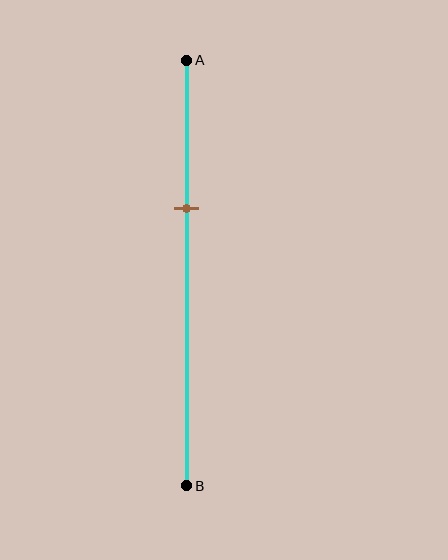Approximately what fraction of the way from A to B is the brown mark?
The brown mark is approximately 35% of the way from A to B.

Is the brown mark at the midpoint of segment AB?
No, the mark is at about 35% from A, not at the 50% midpoint.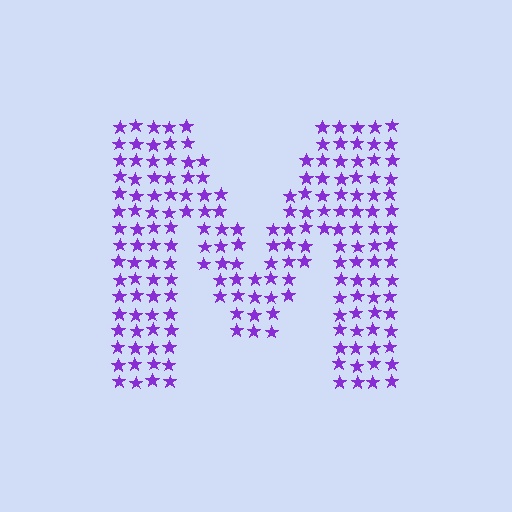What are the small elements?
The small elements are stars.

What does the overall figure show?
The overall figure shows the letter M.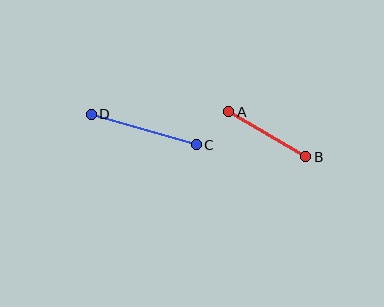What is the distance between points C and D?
The distance is approximately 109 pixels.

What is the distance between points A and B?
The distance is approximately 90 pixels.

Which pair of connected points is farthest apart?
Points C and D are farthest apart.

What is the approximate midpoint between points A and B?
The midpoint is at approximately (267, 134) pixels.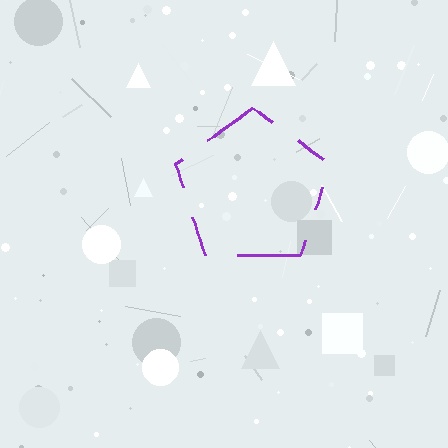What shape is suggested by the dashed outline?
The dashed outline suggests a pentagon.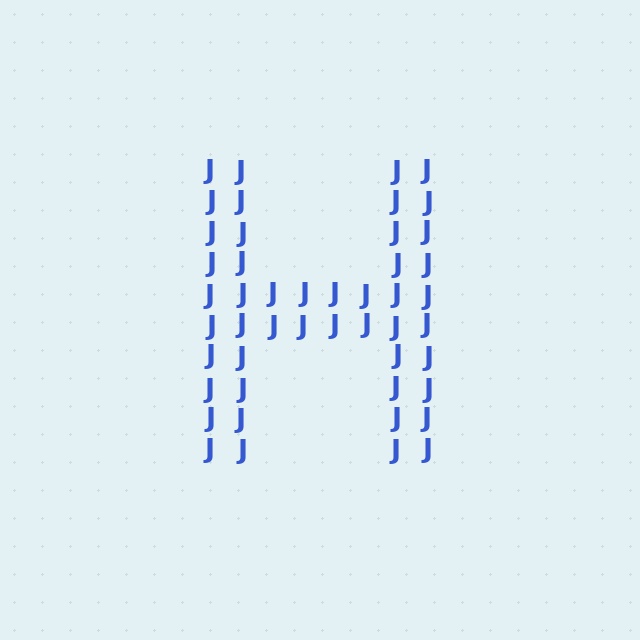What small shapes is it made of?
It is made of small letter J's.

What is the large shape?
The large shape is the letter H.